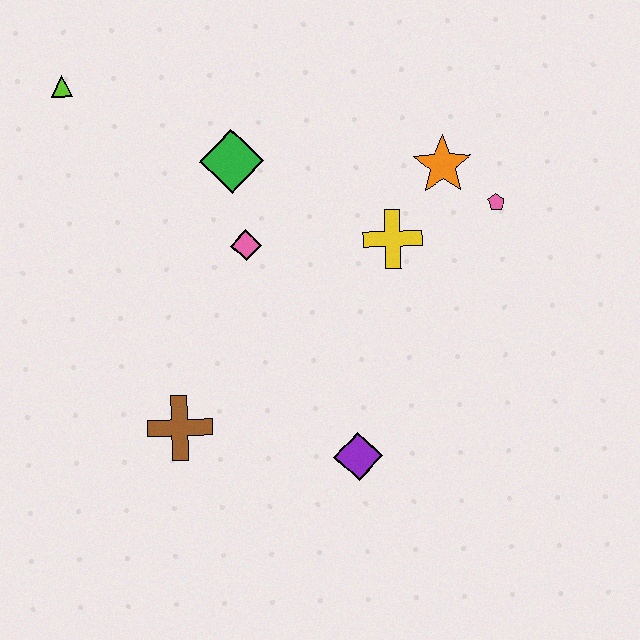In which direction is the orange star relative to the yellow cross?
The orange star is above the yellow cross.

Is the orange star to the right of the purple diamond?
Yes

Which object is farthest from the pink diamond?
The pink pentagon is farthest from the pink diamond.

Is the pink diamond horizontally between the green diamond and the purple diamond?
Yes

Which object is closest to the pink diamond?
The green diamond is closest to the pink diamond.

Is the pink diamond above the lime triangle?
No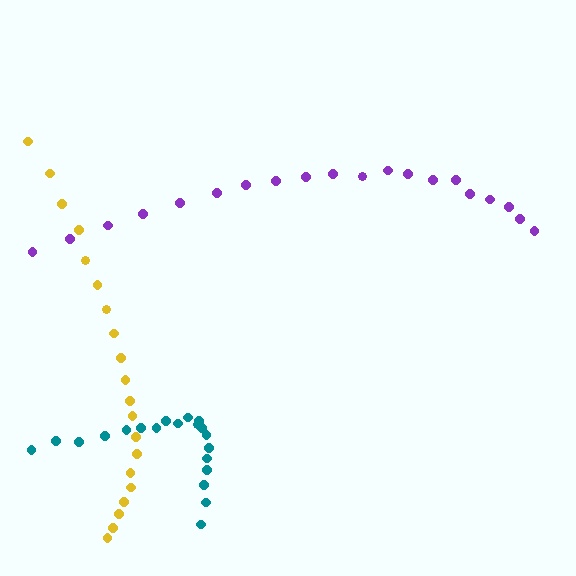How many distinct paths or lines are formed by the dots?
There are 3 distinct paths.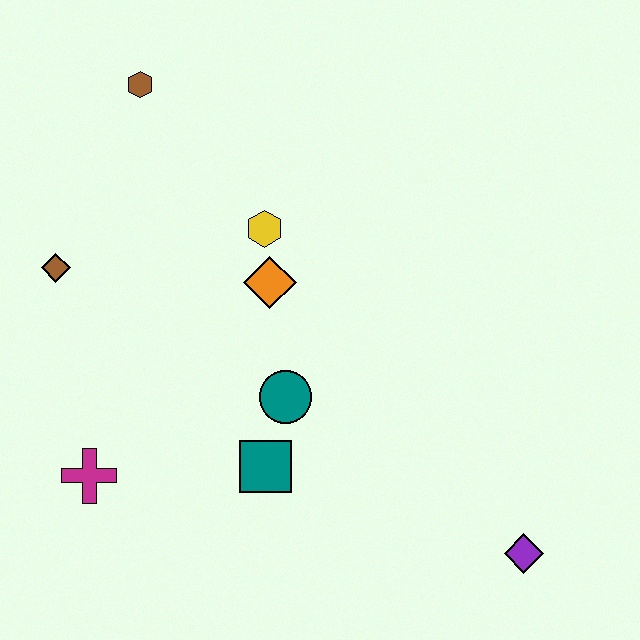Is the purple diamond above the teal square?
No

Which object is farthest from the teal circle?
The brown hexagon is farthest from the teal circle.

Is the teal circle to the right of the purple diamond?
No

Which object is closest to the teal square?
The teal circle is closest to the teal square.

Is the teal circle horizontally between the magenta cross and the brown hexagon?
No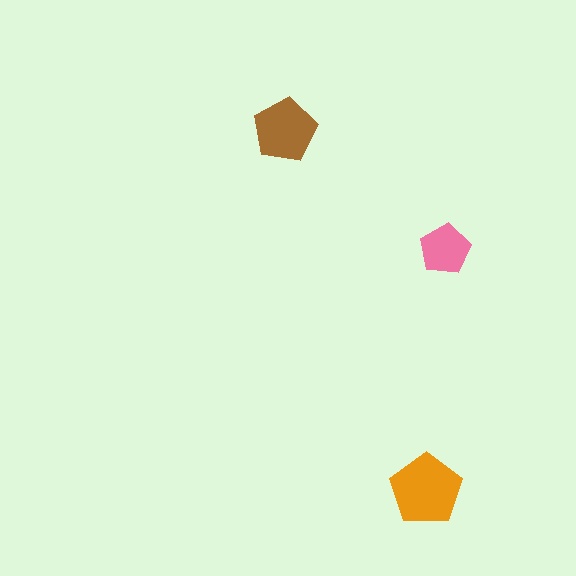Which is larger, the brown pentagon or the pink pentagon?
The brown one.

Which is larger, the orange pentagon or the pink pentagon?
The orange one.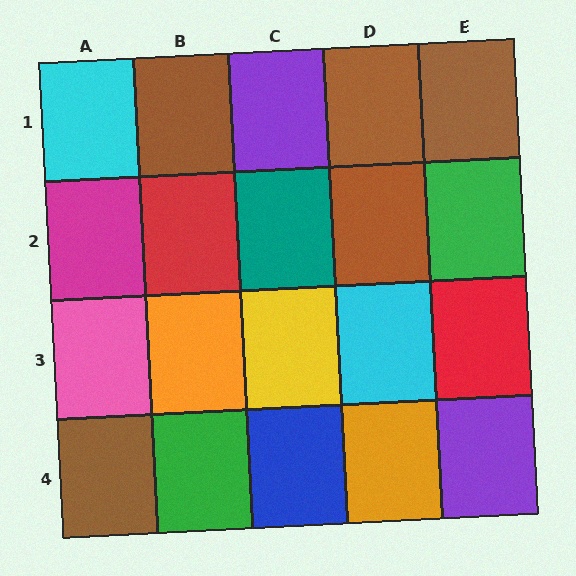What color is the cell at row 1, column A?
Cyan.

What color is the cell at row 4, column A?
Brown.